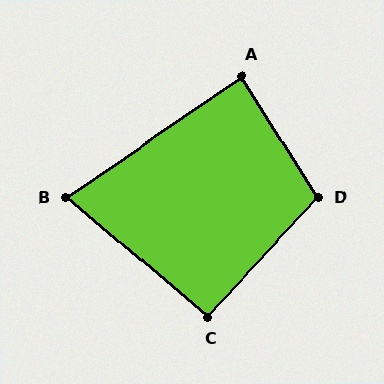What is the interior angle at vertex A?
Approximately 88 degrees (approximately right).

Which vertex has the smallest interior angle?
B, at approximately 75 degrees.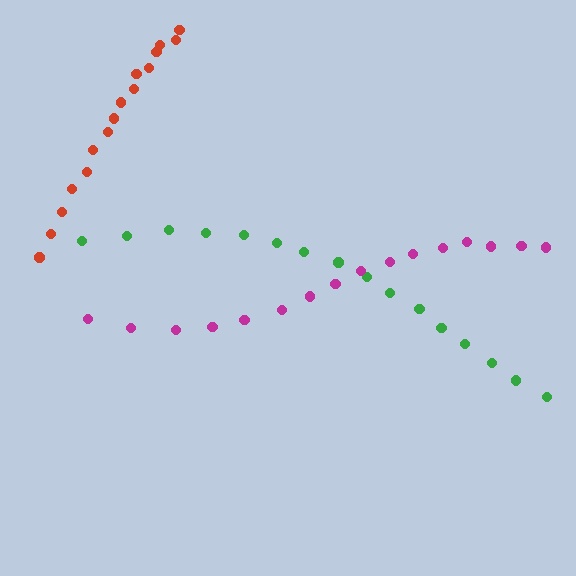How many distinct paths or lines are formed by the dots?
There are 3 distinct paths.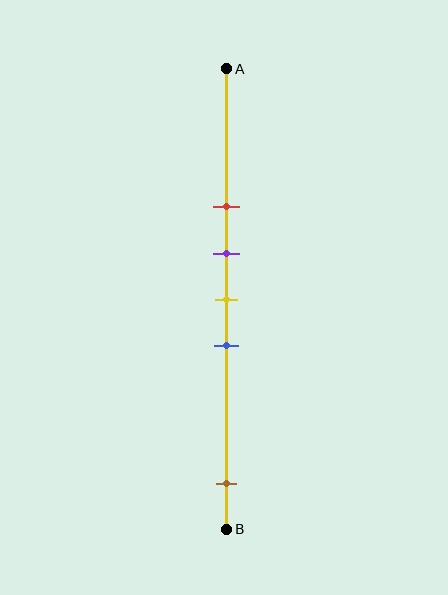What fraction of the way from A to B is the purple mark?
The purple mark is approximately 40% (0.4) of the way from A to B.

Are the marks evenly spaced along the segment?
No, the marks are not evenly spaced.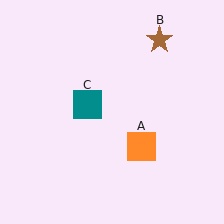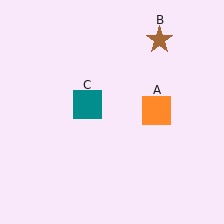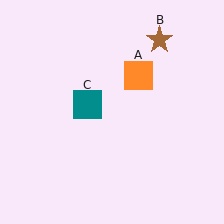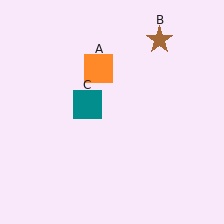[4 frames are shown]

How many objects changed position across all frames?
1 object changed position: orange square (object A).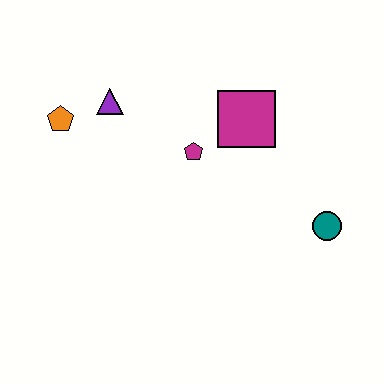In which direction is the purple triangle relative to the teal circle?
The purple triangle is to the left of the teal circle.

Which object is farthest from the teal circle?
The orange pentagon is farthest from the teal circle.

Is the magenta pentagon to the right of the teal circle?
No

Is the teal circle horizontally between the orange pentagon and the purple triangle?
No